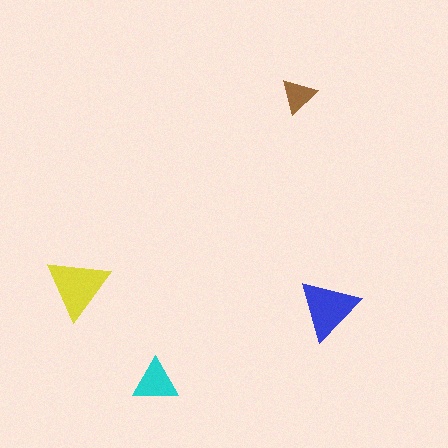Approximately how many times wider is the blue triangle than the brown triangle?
About 1.5 times wider.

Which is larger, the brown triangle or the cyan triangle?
The cyan one.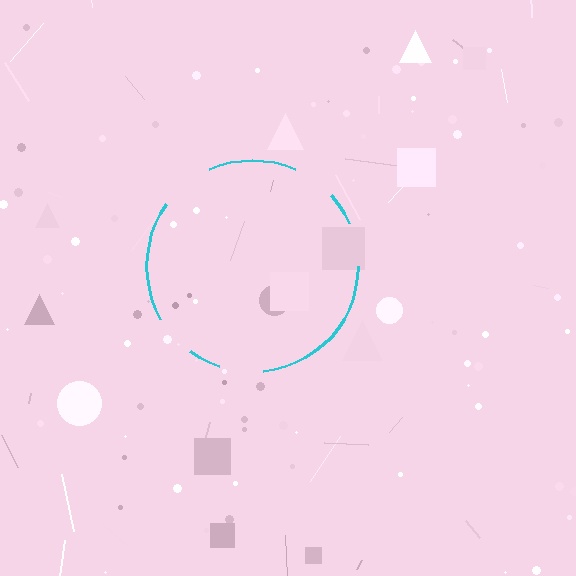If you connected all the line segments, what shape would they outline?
They would outline a circle.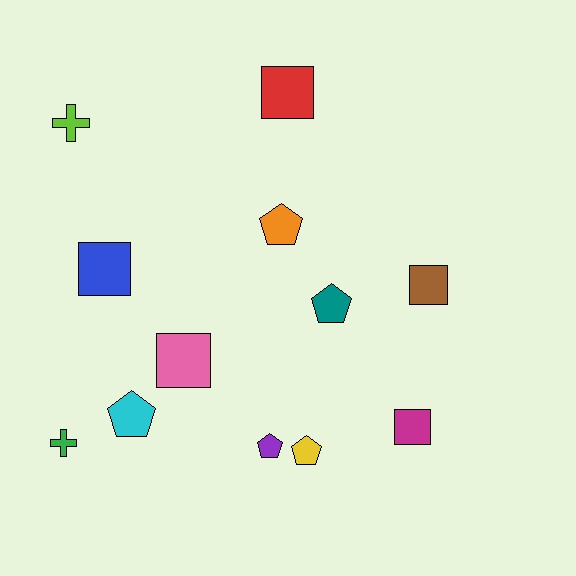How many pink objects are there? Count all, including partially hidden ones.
There is 1 pink object.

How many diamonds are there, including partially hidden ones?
There are no diamonds.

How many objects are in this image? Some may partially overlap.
There are 12 objects.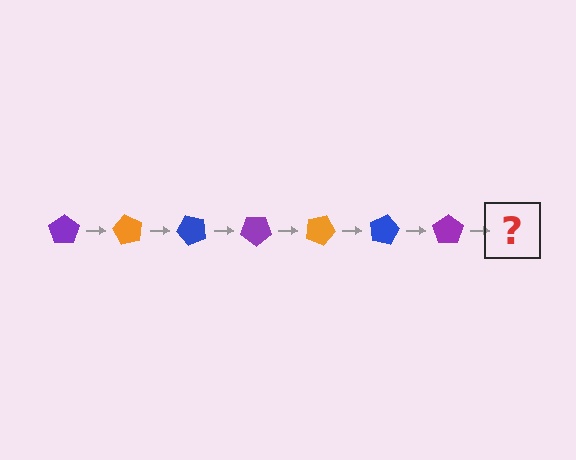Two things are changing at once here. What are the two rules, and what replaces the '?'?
The two rules are that it rotates 60 degrees each step and the color cycles through purple, orange, and blue. The '?' should be an orange pentagon, rotated 420 degrees from the start.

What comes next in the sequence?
The next element should be an orange pentagon, rotated 420 degrees from the start.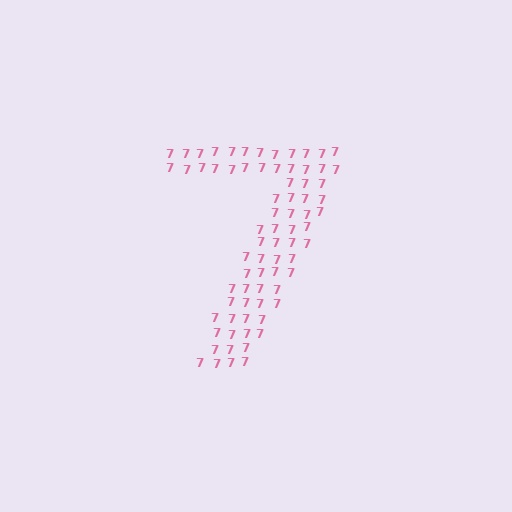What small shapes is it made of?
It is made of small digit 7's.